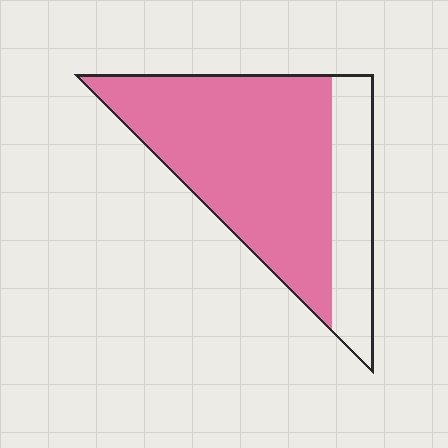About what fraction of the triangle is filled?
About three quarters (3/4).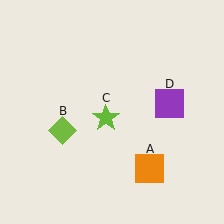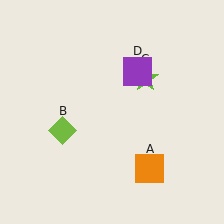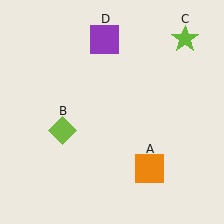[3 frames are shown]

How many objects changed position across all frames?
2 objects changed position: lime star (object C), purple square (object D).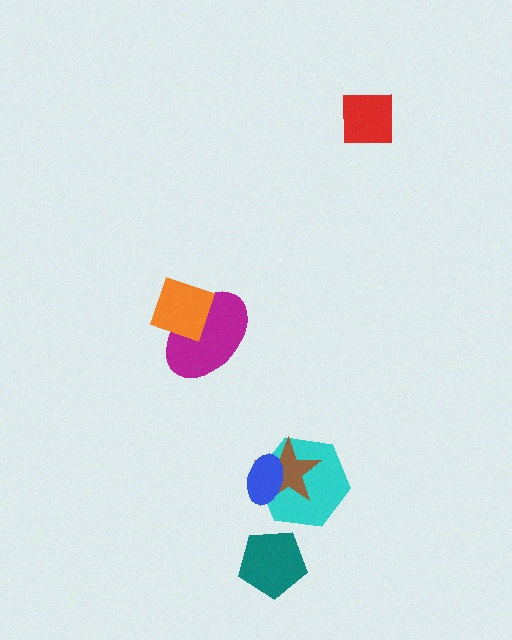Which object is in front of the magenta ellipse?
The orange diamond is in front of the magenta ellipse.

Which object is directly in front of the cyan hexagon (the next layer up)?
The brown star is directly in front of the cyan hexagon.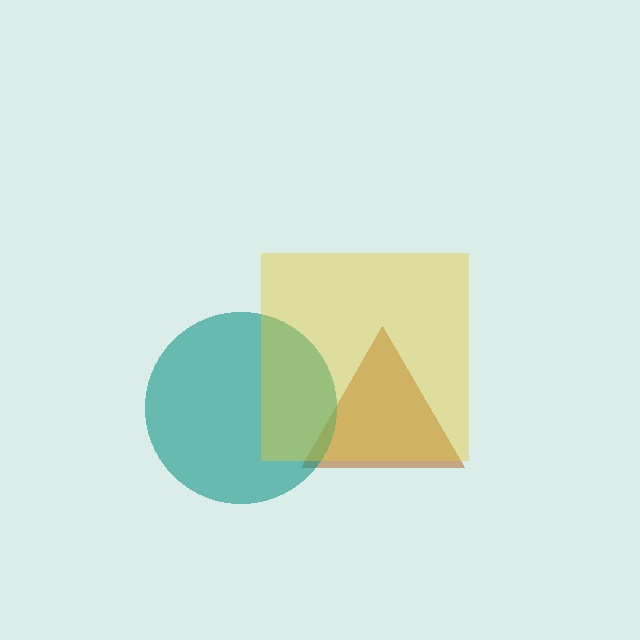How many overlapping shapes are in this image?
There are 3 overlapping shapes in the image.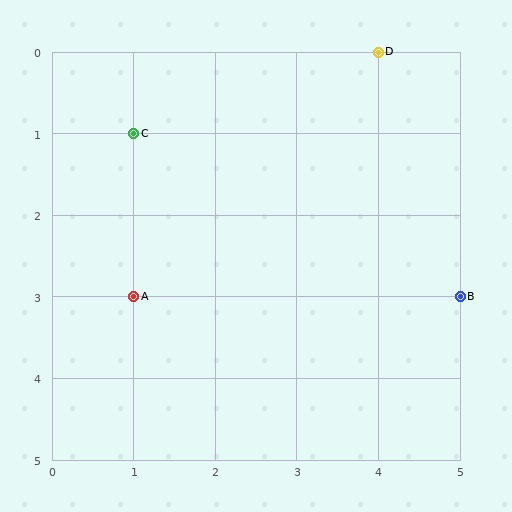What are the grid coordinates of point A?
Point A is at grid coordinates (1, 3).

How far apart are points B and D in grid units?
Points B and D are 1 column and 3 rows apart (about 3.2 grid units diagonally).